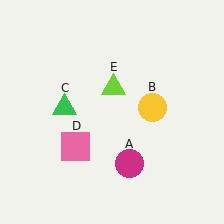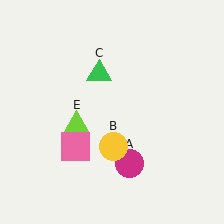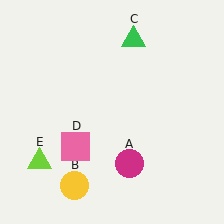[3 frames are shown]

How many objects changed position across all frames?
3 objects changed position: yellow circle (object B), green triangle (object C), lime triangle (object E).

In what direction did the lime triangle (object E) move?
The lime triangle (object E) moved down and to the left.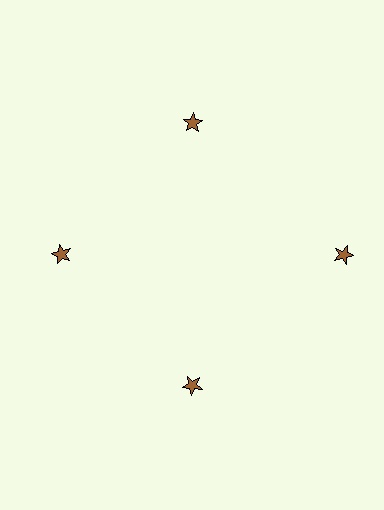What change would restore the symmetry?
The symmetry would be restored by moving it inward, back onto the ring so that all 4 stars sit at equal angles and equal distance from the center.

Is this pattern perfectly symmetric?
No. The 4 brown stars are arranged in a ring, but one element near the 3 o'clock position is pushed outward from the center, breaking the 4-fold rotational symmetry.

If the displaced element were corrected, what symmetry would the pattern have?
It would have 4-fold rotational symmetry — the pattern would map onto itself every 90 degrees.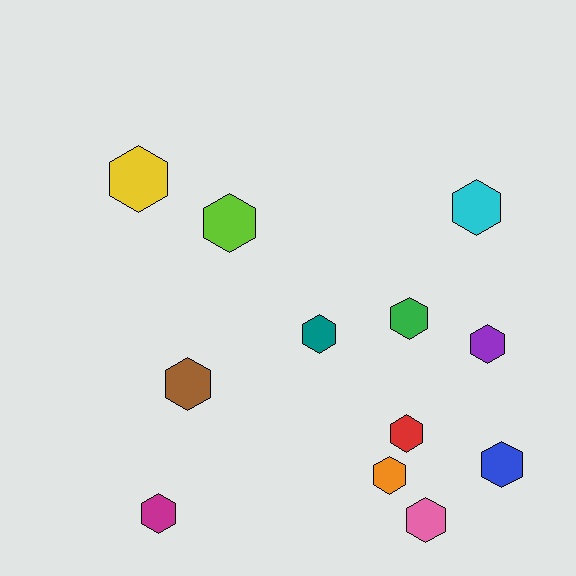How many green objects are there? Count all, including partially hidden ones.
There is 1 green object.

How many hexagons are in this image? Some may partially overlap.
There are 12 hexagons.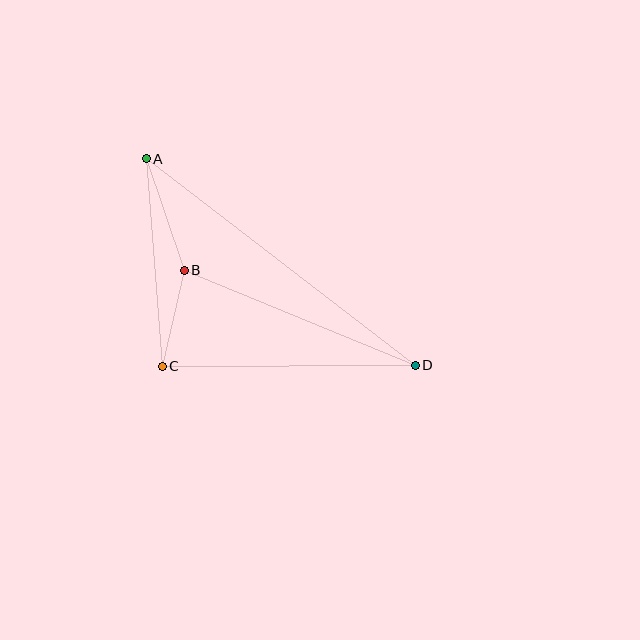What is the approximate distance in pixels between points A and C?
The distance between A and C is approximately 208 pixels.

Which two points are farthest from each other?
Points A and D are farthest from each other.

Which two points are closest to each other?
Points B and C are closest to each other.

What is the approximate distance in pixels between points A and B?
The distance between A and B is approximately 117 pixels.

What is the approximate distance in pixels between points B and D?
The distance between B and D is approximately 250 pixels.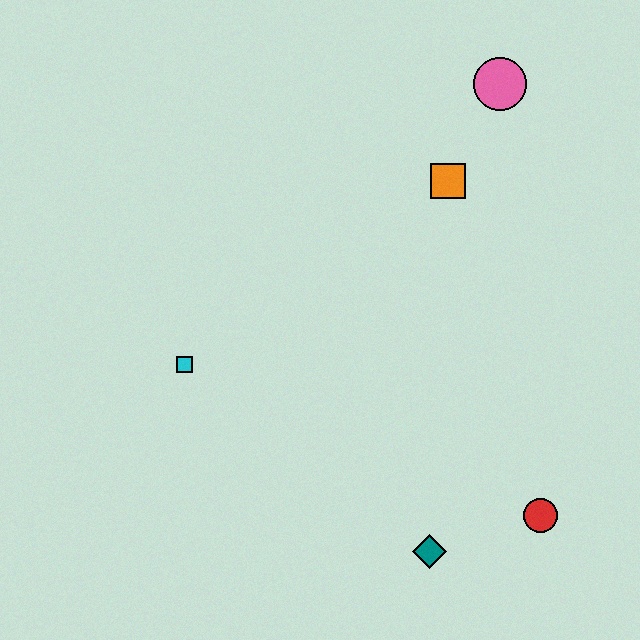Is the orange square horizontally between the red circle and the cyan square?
Yes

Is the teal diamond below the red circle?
Yes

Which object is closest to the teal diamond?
The red circle is closest to the teal diamond.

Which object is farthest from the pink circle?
The teal diamond is farthest from the pink circle.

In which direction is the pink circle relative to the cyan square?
The pink circle is to the right of the cyan square.